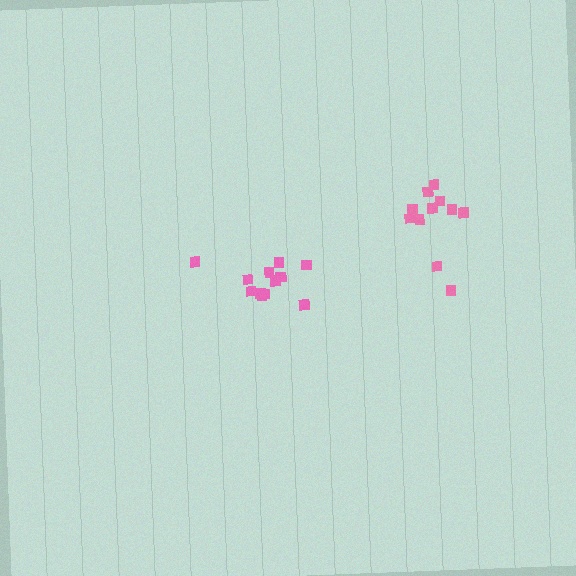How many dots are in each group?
Group 1: 12 dots, Group 2: 11 dots (23 total).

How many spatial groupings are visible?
There are 2 spatial groupings.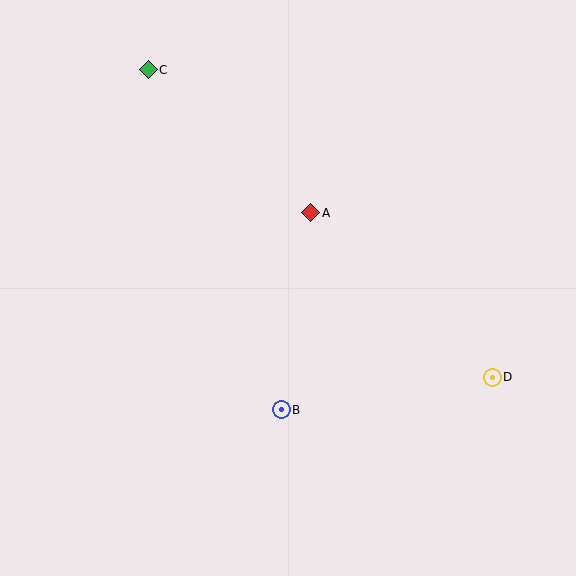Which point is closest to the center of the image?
Point A at (311, 213) is closest to the center.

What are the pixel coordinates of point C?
Point C is at (148, 70).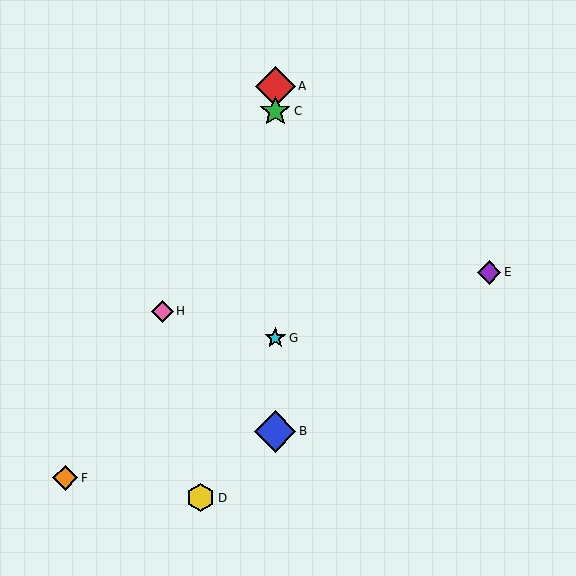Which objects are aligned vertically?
Objects A, B, C, G are aligned vertically.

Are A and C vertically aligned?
Yes, both are at x≈275.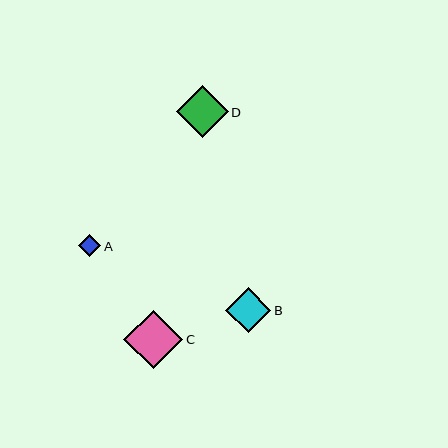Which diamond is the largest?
Diamond C is the largest with a size of approximately 59 pixels.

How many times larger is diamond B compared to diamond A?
Diamond B is approximately 2.0 times the size of diamond A.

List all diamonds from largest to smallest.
From largest to smallest: C, D, B, A.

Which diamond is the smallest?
Diamond A is the smallest with a size of approximately 22 pixels.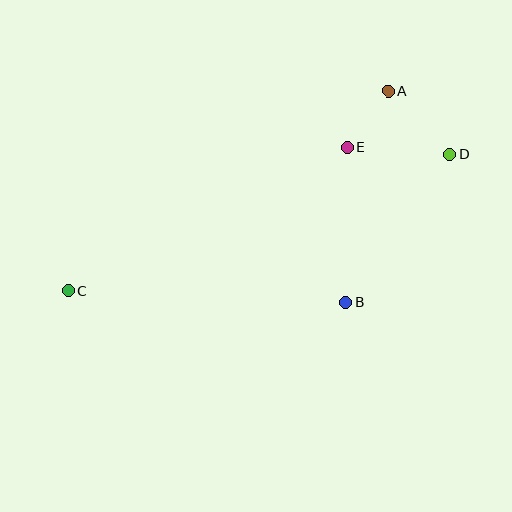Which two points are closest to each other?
Points A and E are closest to each other.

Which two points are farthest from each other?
Points C and D are farthest from each other.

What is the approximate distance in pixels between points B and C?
The distance between B and C is approximately 278 pixels.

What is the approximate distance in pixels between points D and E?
The distance between D and E is approximately 103 pixels.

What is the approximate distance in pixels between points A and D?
The distance between A and D is approximately 88 pixels.